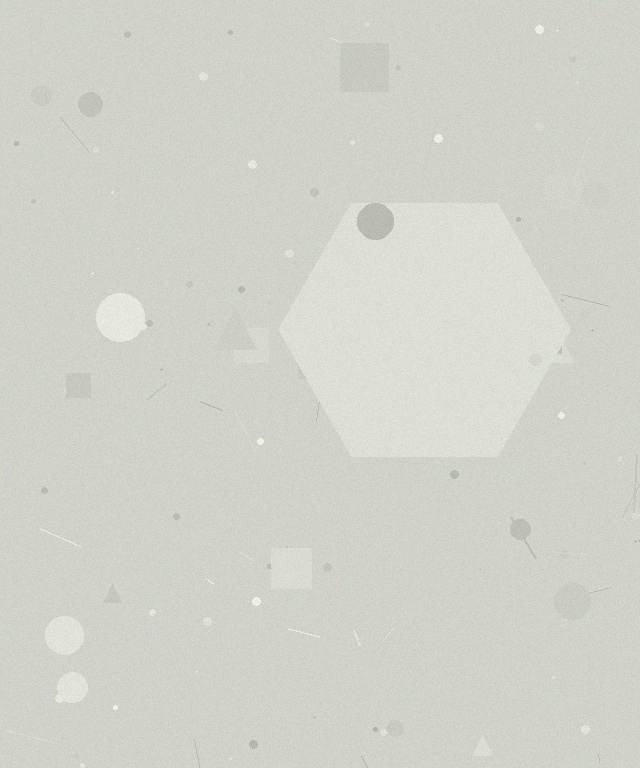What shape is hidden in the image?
A hexagon is hidden in the image.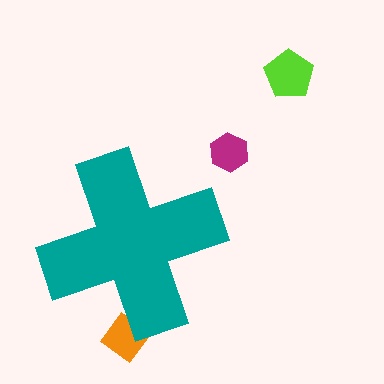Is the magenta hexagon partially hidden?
No, the magenta hexagon is fully visible.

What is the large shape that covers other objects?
A teal cross.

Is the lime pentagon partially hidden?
No, the lime pentagon is fully visible.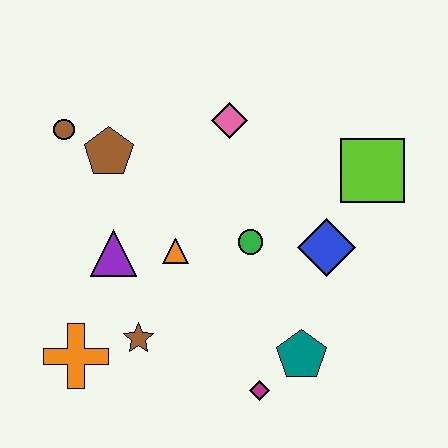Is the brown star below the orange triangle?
Yes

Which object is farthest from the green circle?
The brown circle is farthest from the green circle.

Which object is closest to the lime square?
The blue diamond is closest to the lime square.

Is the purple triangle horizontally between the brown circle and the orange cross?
No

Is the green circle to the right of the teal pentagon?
No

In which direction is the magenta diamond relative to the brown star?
The magenta diamond is to the right of the brown star.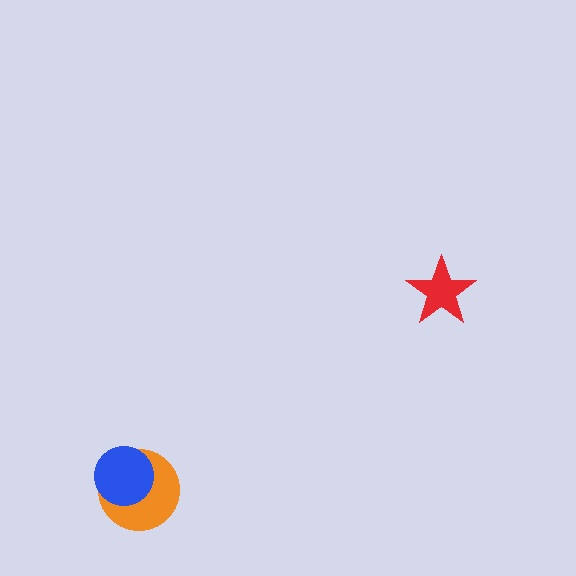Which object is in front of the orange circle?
The blue circle is in front of the orange circle.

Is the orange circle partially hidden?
Yes, it is partially covered by another shape.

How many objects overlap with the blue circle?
1 object overlaps with the blue circle.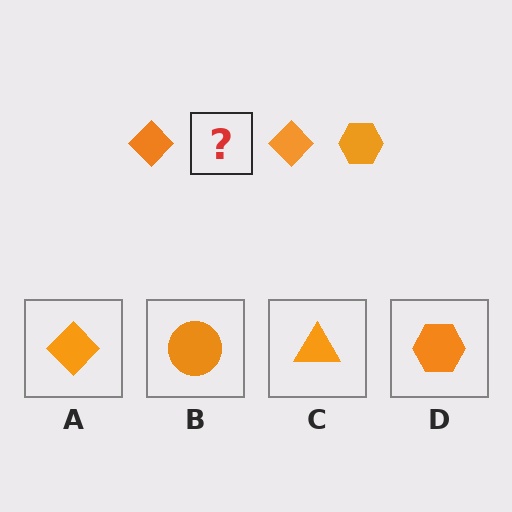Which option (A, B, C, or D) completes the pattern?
D.